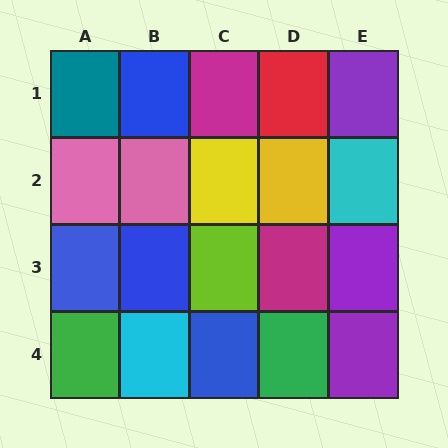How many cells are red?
1 cell is red.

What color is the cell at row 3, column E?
Purple.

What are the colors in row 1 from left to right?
Teal, blue, magenta, red, purple.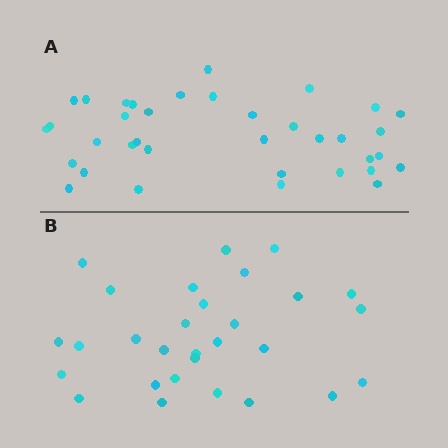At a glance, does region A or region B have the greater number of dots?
Region A (the top region) has more dots.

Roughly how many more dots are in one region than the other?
Region A has roughly 8 or so more dots than region B.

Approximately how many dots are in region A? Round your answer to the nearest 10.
About 40 dots. (The exact count is 36, which rounds to 40.)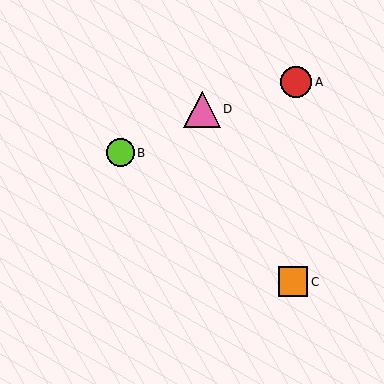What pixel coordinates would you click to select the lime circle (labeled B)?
Click at (120, 153) to select the lime circle B.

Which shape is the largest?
The pink triangle (labeled D) is the largest.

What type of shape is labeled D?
Shape D is a pink triangle.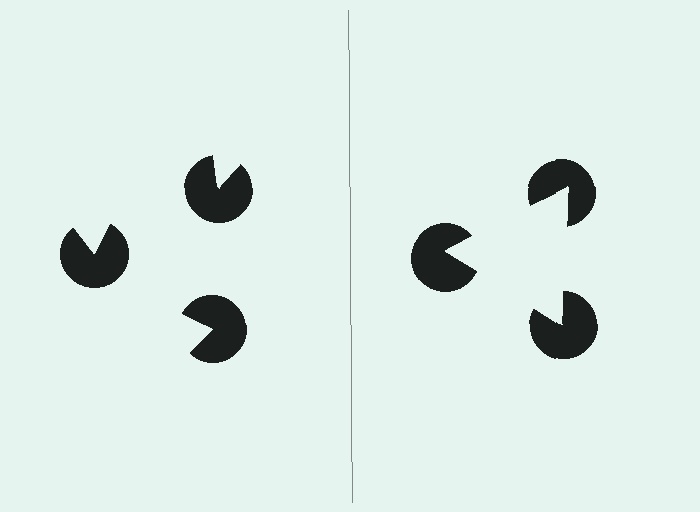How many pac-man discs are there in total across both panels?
6 — 3 on each side.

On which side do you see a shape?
An illusory triangle appears on the right side. On the left side the wedge cuts are rotated, so no coherent shape forms.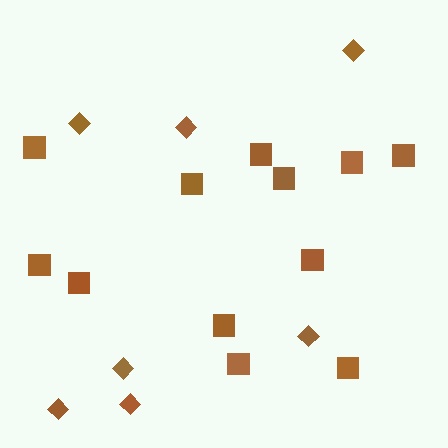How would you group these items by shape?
There are 2 groups: one group of diamonds (7) and one group of squares (12).